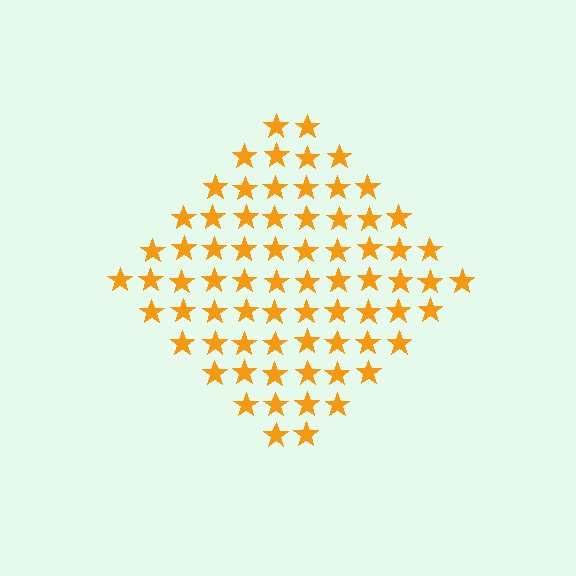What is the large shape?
The large shape is a diamond.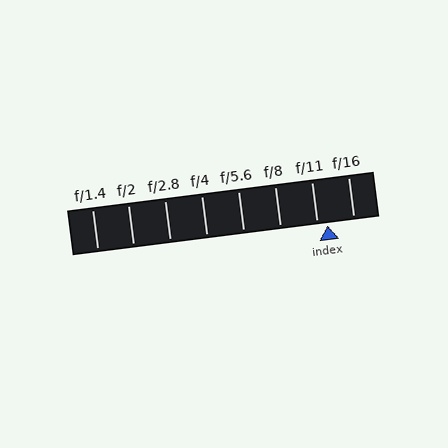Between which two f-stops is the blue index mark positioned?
The index mark is between f/11 and f/16.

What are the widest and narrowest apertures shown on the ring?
The widest aperture shown is f/1.4 and the narrowest is f/16.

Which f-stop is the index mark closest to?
The index mark is closest to f/11.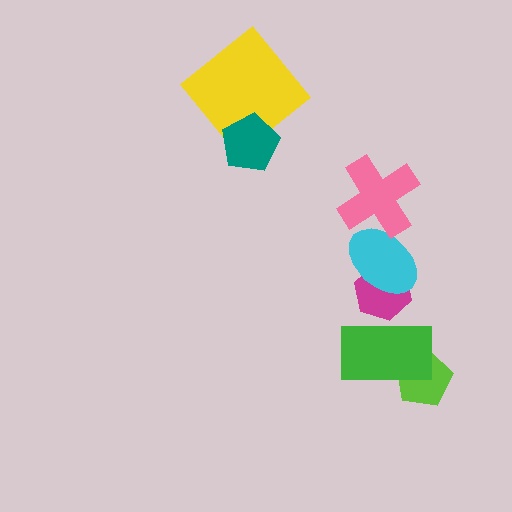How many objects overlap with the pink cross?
1 object overlaps with the pink cross.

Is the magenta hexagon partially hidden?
Yes, it is partially covered by another shape.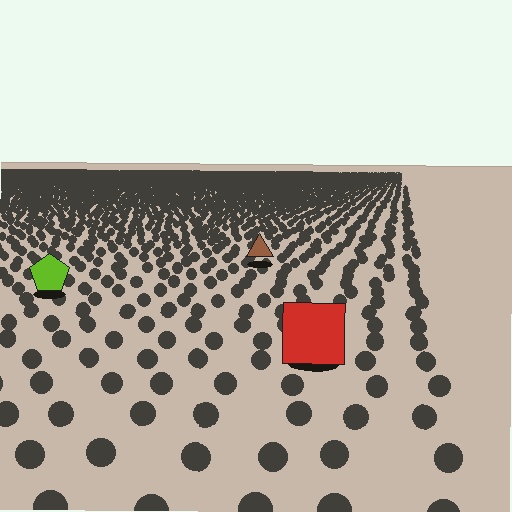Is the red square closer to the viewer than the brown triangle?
Yes. The red square is closer — you can tell from the texture gradient: the ground texture is coarser near it.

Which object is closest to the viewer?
The red square is closest. The texture marks near it are larger and more spread out.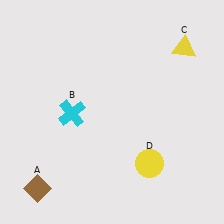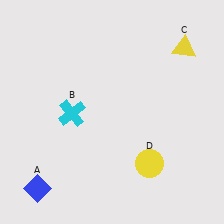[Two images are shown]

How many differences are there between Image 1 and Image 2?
There is 1 difference between the two images.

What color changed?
The diamond (A) changed from brown in Image 1 to blue in Image 2.